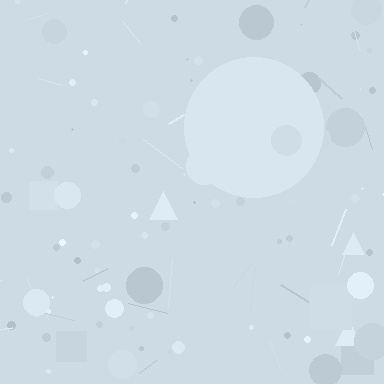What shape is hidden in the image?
A circle is hidden in the image.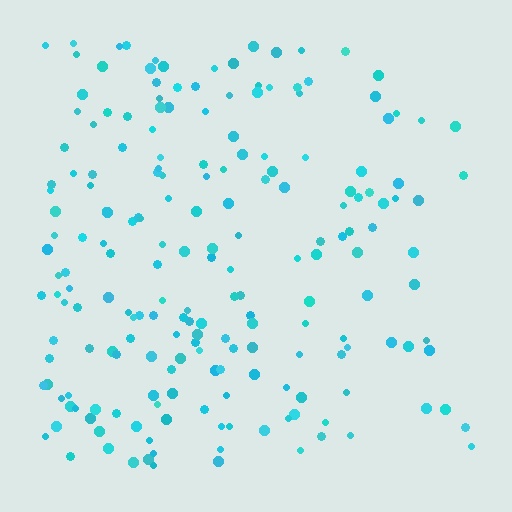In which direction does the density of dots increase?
From right to left, with the left side densest.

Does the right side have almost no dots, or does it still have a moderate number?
Still a moderate number, just noticeably fewer than the left.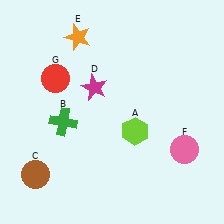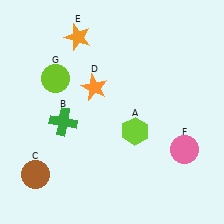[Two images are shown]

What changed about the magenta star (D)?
In Image 1, D is magenta. In Image 2, it changed to orange.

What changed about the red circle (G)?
In Image 1, G is red. In Image 2, it changed to lime.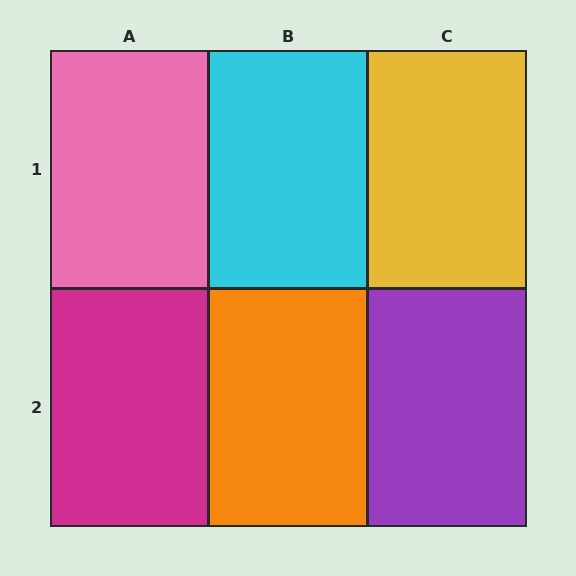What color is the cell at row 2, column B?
Orange.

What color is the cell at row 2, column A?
Magenta.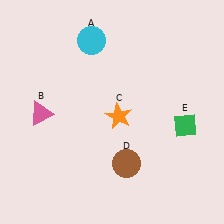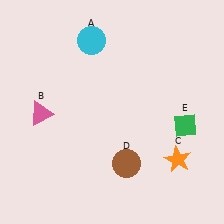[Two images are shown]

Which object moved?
The orange star (C) moved right.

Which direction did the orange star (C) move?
The orange star (C) moved right.